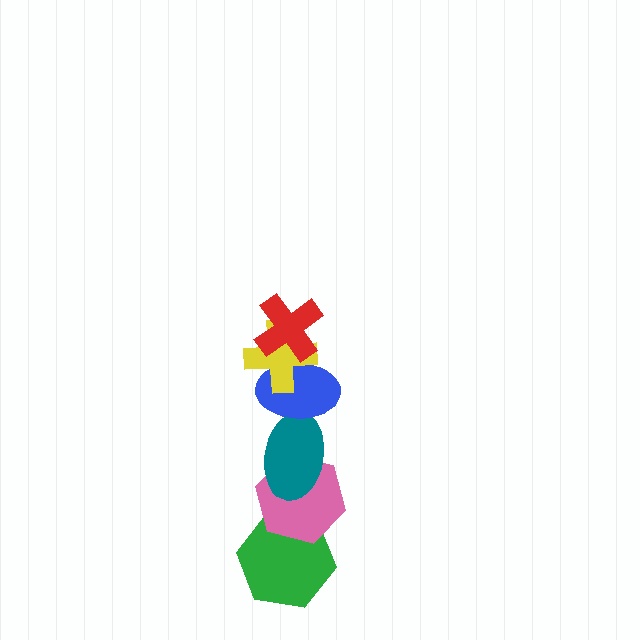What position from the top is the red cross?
The red cross is 1st from the top.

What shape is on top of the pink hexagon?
The teal ellipse is on top of the pink hexagon.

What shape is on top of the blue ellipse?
The yellow cross is on top of the blue ellipse.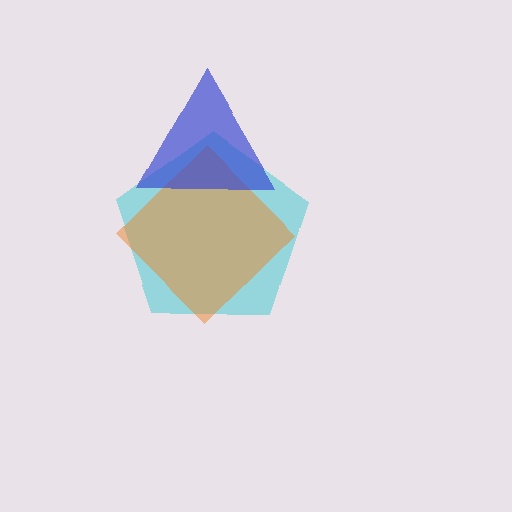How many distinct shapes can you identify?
There are 3 distinct shapes: a cyan pentagon, an orange diamond, a blue triangle.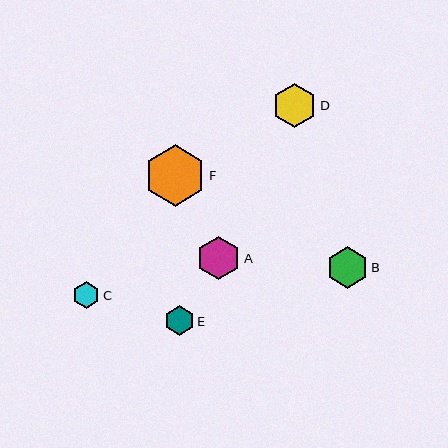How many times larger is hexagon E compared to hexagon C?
Hexagon E is approximately 1.1 times the size of hexagon C.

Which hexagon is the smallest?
Hexagon C is the smallest with a size of approximately 27 pixels.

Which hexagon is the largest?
Hexagon F is the largest with a size of approximately 61 pixels.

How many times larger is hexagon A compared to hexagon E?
Hexagon A is approximately 1.5 times the size of hexagon E.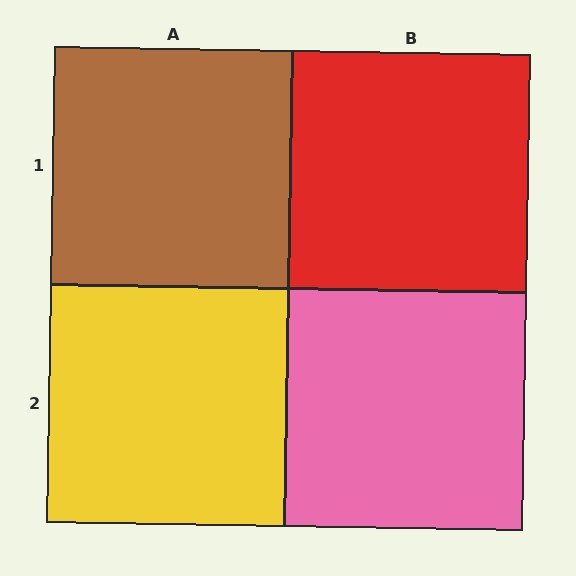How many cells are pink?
1 cell is pink.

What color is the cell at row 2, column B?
Pink.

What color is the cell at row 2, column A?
Yellow.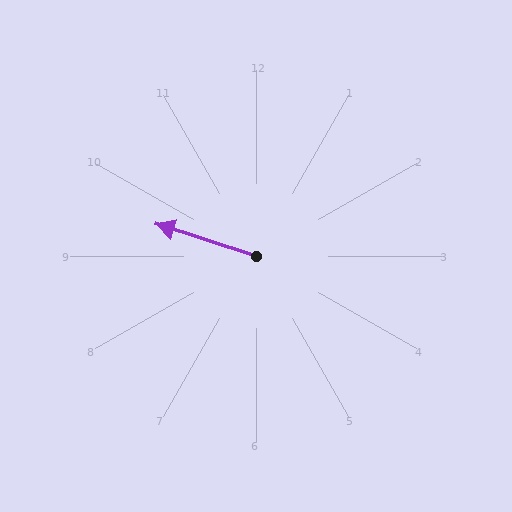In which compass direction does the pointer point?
West.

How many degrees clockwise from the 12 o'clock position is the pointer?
Approximately 288 degrees.